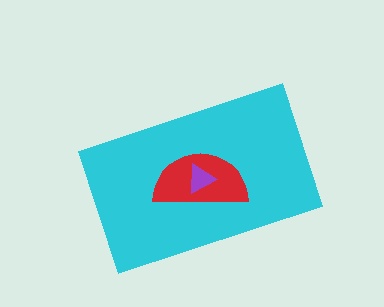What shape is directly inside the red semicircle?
The purple triangle.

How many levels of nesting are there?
3.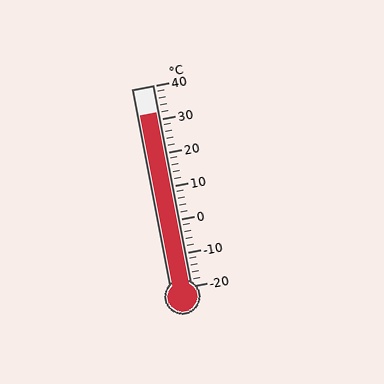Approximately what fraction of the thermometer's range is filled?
The thermometer is filled to approximately 85% of its range.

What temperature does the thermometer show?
The thermometer shows approximately 32°C.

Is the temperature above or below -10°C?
The temperature is above -10°C.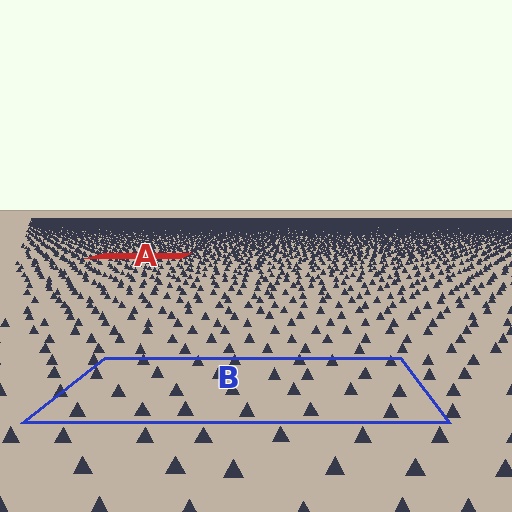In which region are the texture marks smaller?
The texture marks are smaller in region A, because it is farther away.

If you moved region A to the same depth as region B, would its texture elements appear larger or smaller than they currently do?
They would appear larger. At a closer depth, the same texture elements are projected at a bigger on-screen size.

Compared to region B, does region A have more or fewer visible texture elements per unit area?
Region A has more texture elements per unit area — they are packed more densely because it is farther away.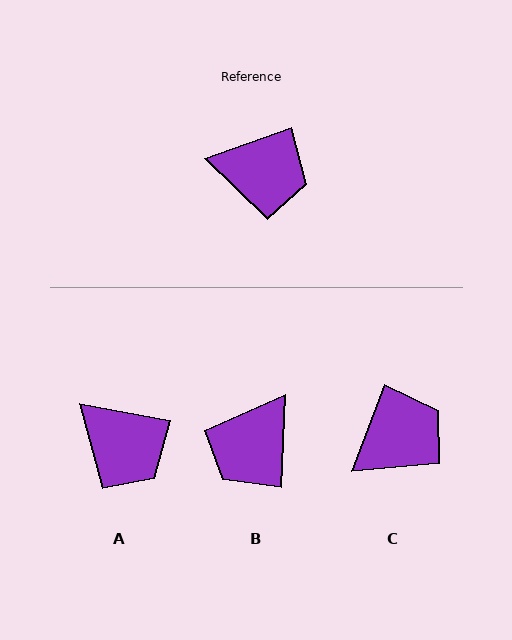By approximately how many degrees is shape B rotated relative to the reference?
Approximately 112 degrees clockwise.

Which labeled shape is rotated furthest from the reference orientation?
B, about 112 degrees away.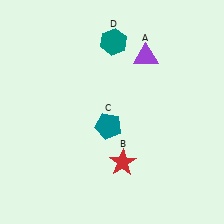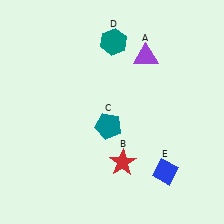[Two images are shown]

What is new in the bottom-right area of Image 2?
A blue diamond (E) was added in the bottom-right area of Image 2.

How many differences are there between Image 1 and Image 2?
There is 1 difference between the two images.